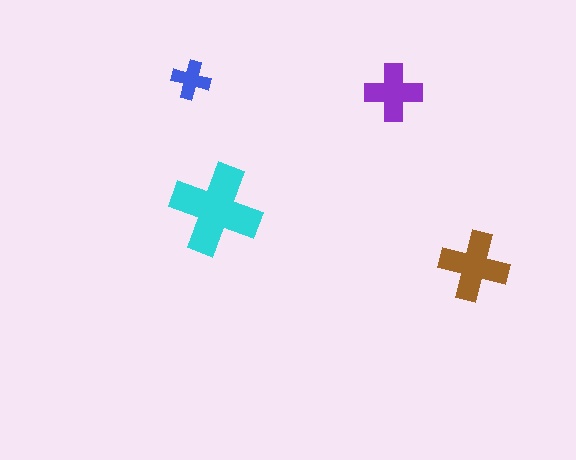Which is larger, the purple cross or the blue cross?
The purple one.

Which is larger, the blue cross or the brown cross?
The brown one.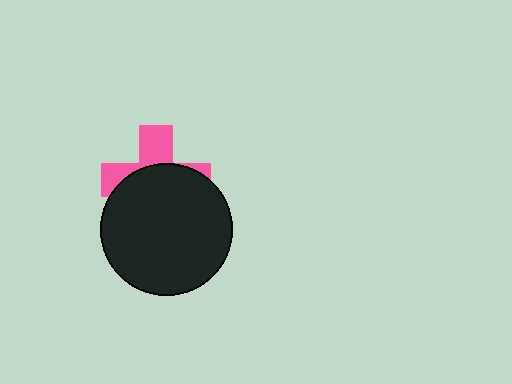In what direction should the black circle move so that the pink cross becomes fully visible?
The black circle should move down. That is the shortest direction to clear the overlap and leave the pink cross fully visible.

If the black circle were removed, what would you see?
You would see the complete pink cross.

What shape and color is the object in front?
The object in front is a black circle.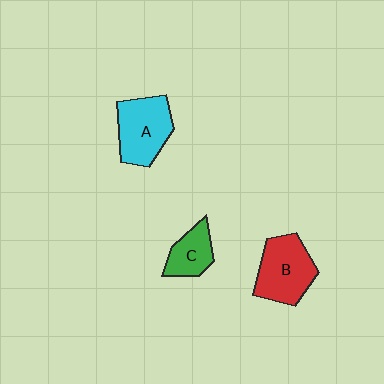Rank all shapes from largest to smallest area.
From largest to smallest: B (red), A (cyan), C (green).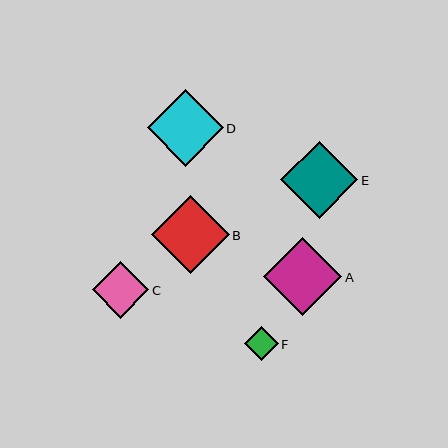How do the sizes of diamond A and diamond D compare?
Diamond A and diamond D are approximately the same size.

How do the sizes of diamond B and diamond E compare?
Diamond B and diamond E are approximately the same size.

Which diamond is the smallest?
Diamond F is the smallest with a size of approximately 34 pixels.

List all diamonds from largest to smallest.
From largest to smallest: A, B, E, D, C, F.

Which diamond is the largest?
Diamond A is the largest with a size of approximately 78 pixels.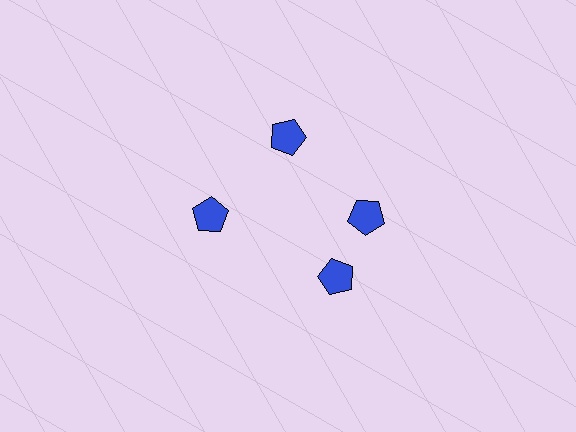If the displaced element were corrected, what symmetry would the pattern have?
It would have 4-fold rotational symmetry — the pattern would map onto itself every 90 degrees.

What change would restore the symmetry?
The symmetry would be restored by rotating it back into even spacing with its neighbors so that all 4 pentagons sit at equal angles and equal distance from the center.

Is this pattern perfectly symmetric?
No. The 4 blue pentagons are arranged in a ring, but one element near the 6 o'clock position is rotated out of alignment along the ring, breaking the 4-fold rotational symmetry.